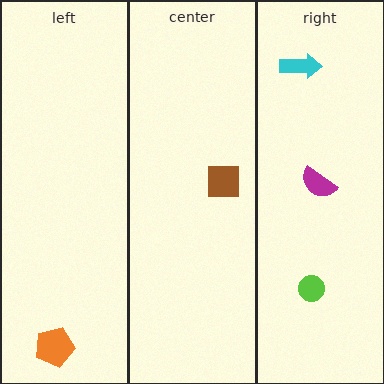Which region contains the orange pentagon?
The left region.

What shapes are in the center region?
The brown square.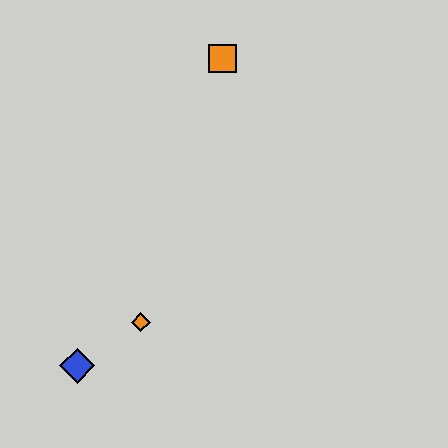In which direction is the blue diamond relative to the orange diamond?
The blue diamond is to the left of the orange diamond.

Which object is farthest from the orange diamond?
The orange square is farthest from the orange diamond.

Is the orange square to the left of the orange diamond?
No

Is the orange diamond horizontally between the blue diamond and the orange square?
Yes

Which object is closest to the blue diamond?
The orange diamond is closest to the blue diamond.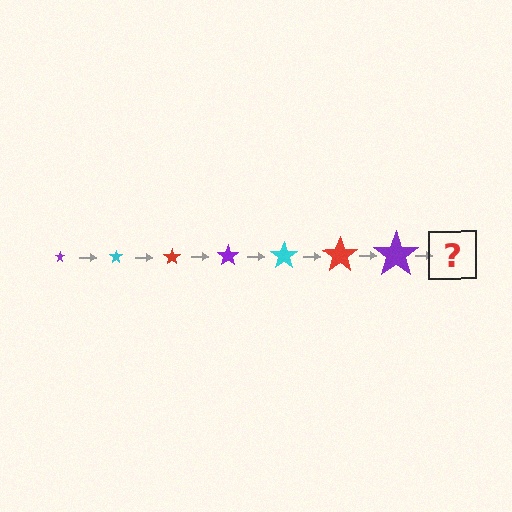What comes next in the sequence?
The next element should be a cyan star, larger than the previous one.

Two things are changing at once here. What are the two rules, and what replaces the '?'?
The two rules are that the star grows larger each step and the color cycles through purple, cyan, and red. The '?' should be a cyan star, larger than the previous one.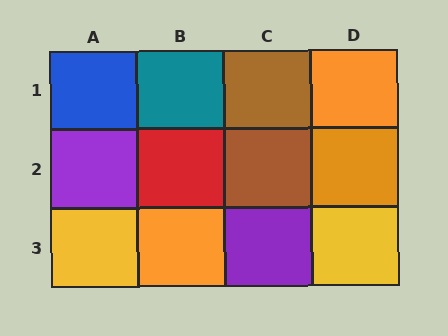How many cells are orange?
3 cells are orange.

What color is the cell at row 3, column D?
Yellow.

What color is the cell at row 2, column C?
Brown.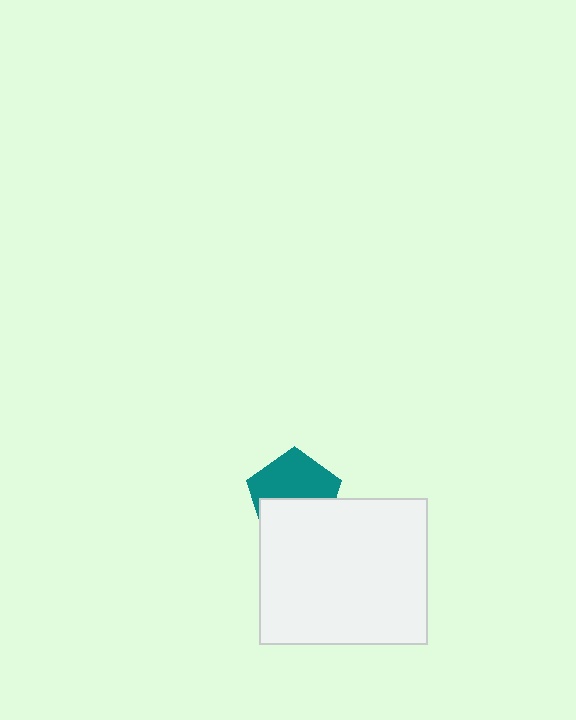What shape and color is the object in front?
The object in front is a white rectangle.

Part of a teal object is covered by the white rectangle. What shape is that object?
It is a pentagon.